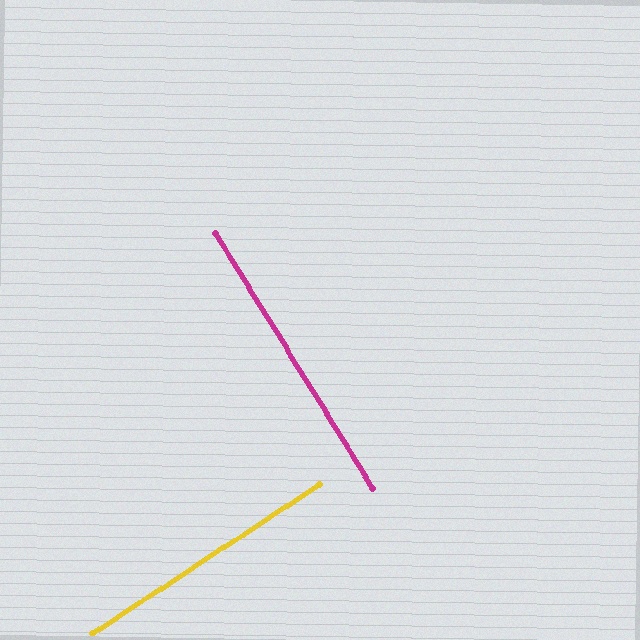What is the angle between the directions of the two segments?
Approximately 88 degrees.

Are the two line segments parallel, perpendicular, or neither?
Perpendicular — they meet at approximately 88°.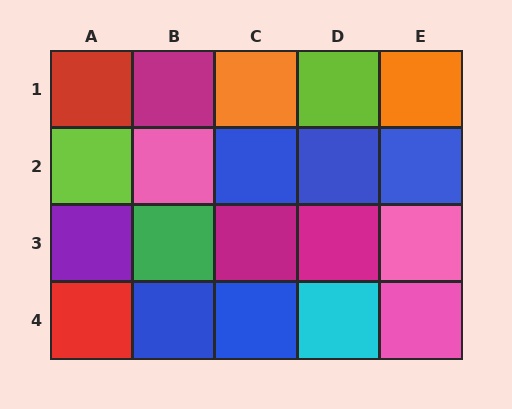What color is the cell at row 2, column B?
Pink.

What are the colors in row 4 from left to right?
Red, blue, blue, cyan, pink.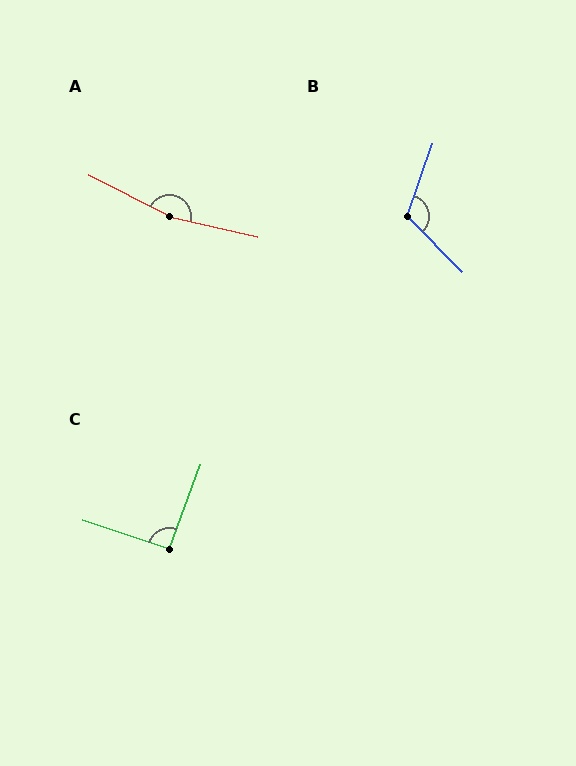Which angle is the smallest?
C, at approximately 92 degrees.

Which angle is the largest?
A, at approximately 166 degrees.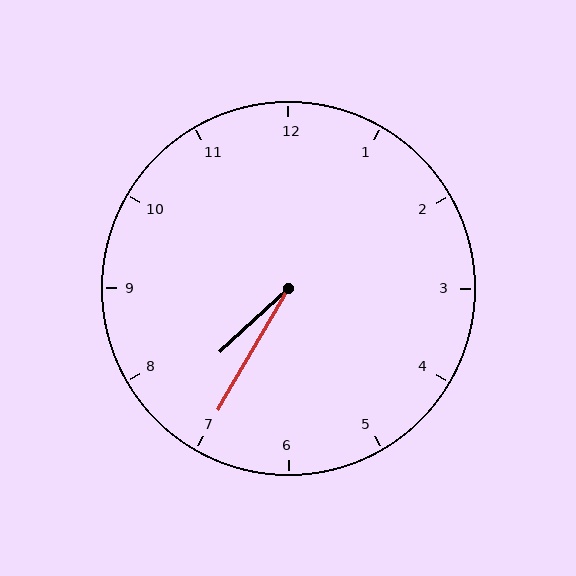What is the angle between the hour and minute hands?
Approximately 18 degrees.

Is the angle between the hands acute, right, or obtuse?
It is acute.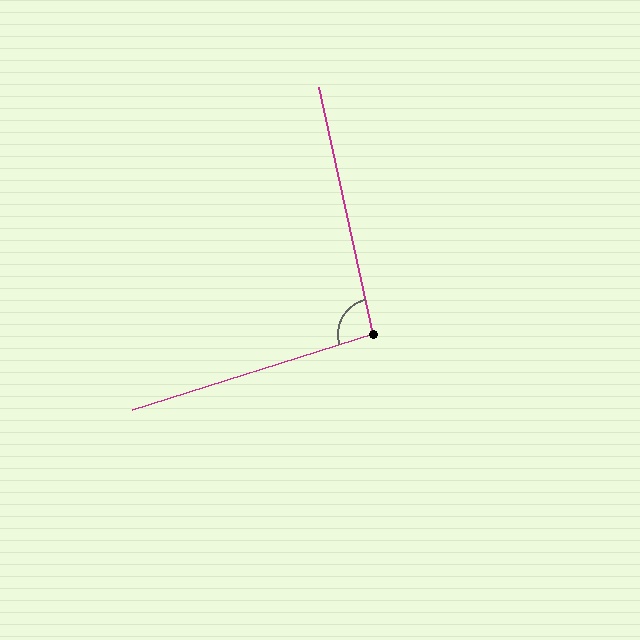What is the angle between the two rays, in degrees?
Approximately 95 degrees.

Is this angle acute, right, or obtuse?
It is obtuse.